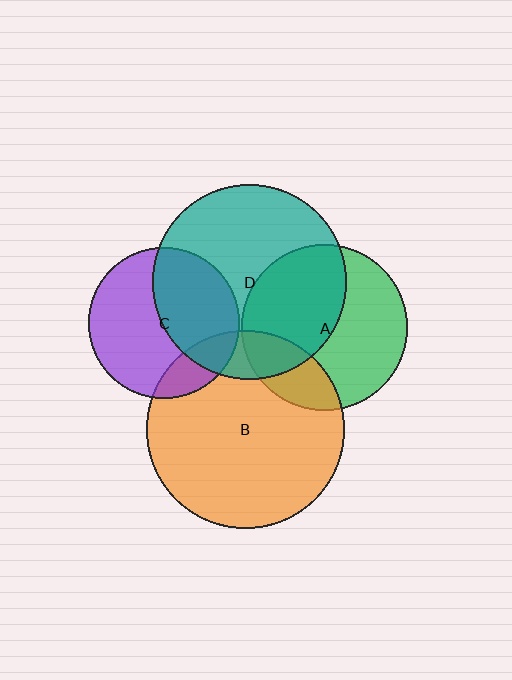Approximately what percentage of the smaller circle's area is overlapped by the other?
Approximately 15%.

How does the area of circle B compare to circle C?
Approximately 1.7 times.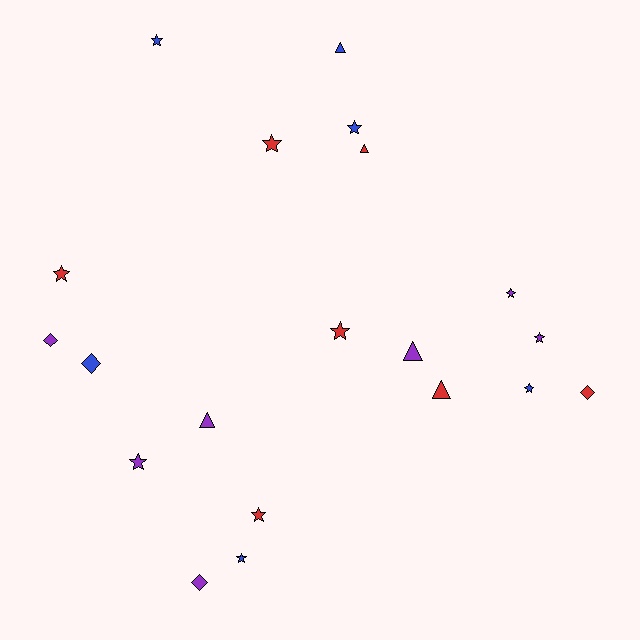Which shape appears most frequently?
Star, with 11 objects.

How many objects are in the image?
There are 20 objects.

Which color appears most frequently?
Red, with 7 objects.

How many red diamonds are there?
There is 1 red diamond.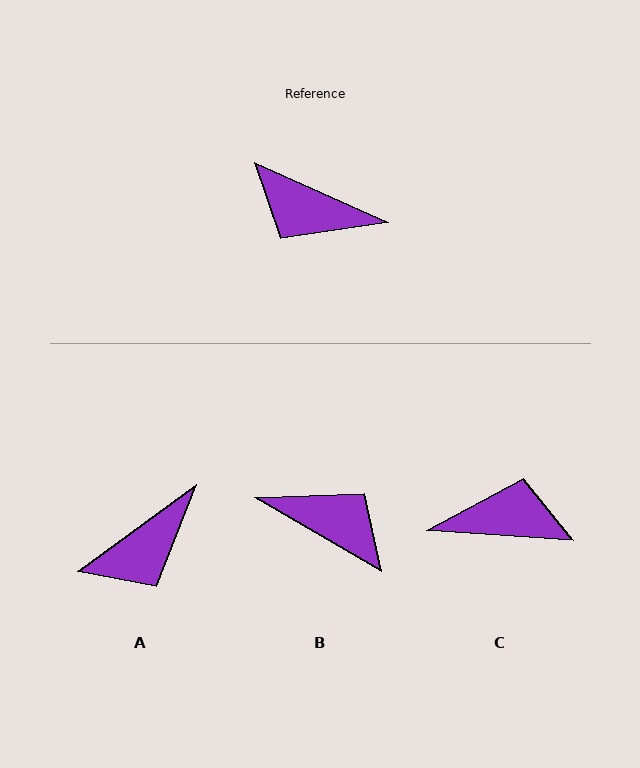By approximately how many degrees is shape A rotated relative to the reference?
Approximately 60 degrees counter-clockwise.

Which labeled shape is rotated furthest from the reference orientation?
B, about 174 degrees away.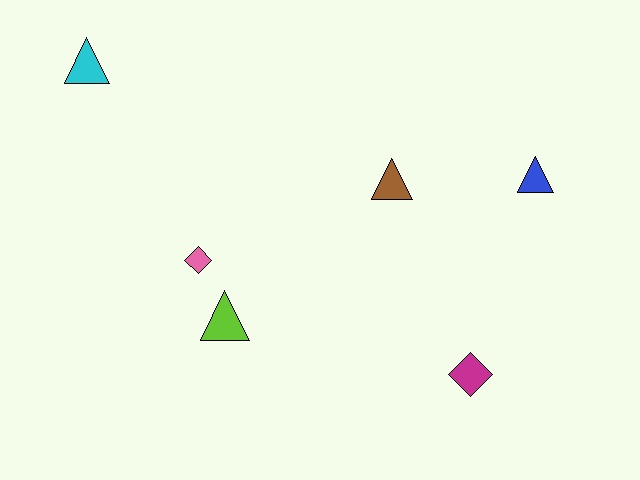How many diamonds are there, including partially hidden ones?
There are 2 diamonds.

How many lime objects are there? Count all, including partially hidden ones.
There is 1 lime object.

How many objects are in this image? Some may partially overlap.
There are 6 objects.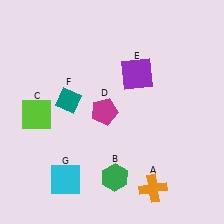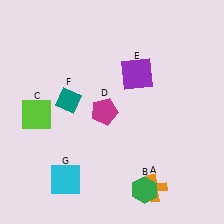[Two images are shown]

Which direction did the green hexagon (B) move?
The green hexagon (B) moved right.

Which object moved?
The green hexagon (B) moved right.